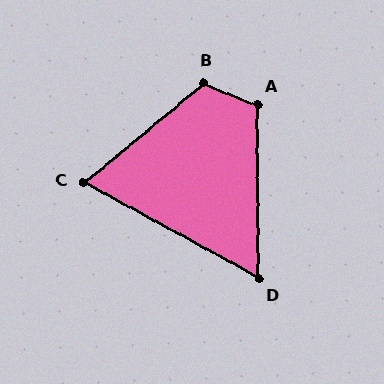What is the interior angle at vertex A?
Approximately 112 degrees (obtuse).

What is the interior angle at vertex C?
Approximately 68 degrees (acute).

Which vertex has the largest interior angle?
B, at approximately 119 degrees.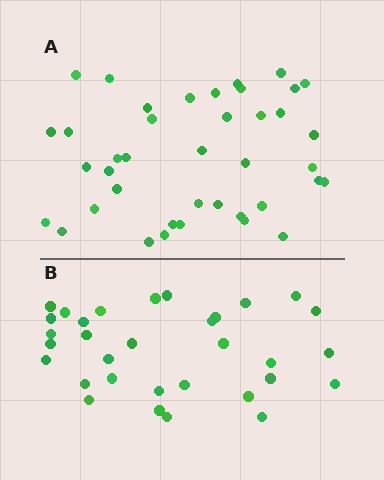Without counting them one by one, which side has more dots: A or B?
Region A (the top region) has more dots.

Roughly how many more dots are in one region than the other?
Region A has roughly 8 or so more dots than region B.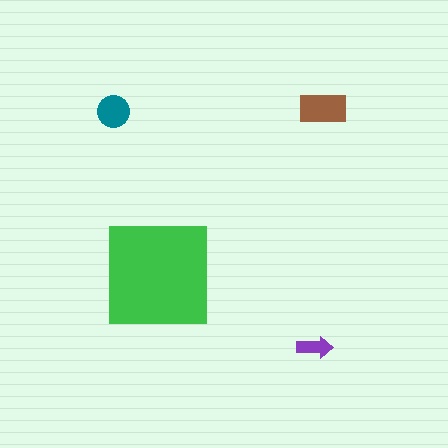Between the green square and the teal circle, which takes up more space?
The green square.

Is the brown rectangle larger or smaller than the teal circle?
Larger.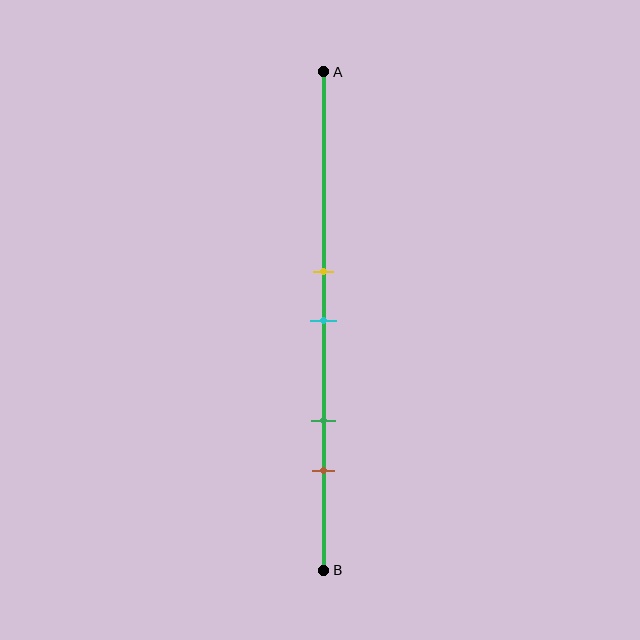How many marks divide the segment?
There are 4 marks dividing the segment.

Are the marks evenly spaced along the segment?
No, the marks are not evenly spaced.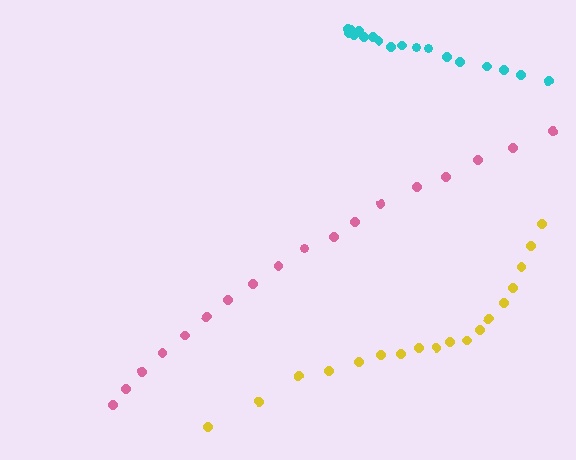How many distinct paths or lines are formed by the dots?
There are 3 distinct paths.